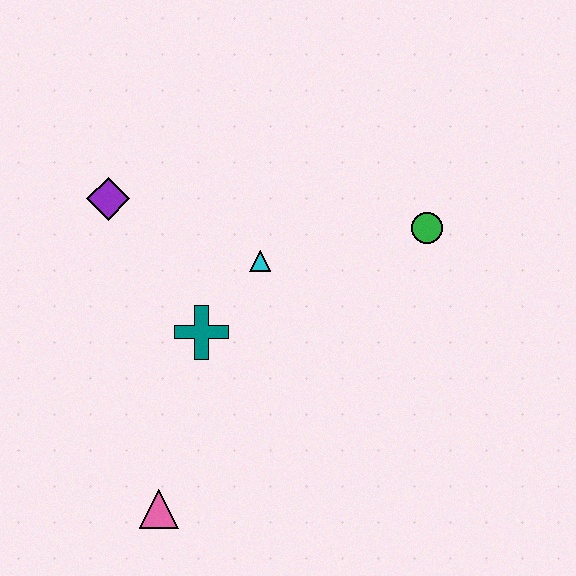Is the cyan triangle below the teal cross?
No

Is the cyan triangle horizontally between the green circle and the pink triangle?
Yes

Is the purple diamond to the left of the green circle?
Yes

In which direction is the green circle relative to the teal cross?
The green circle is to the right of the teal cross.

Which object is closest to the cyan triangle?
The teal cross is closest to the cyan triangle.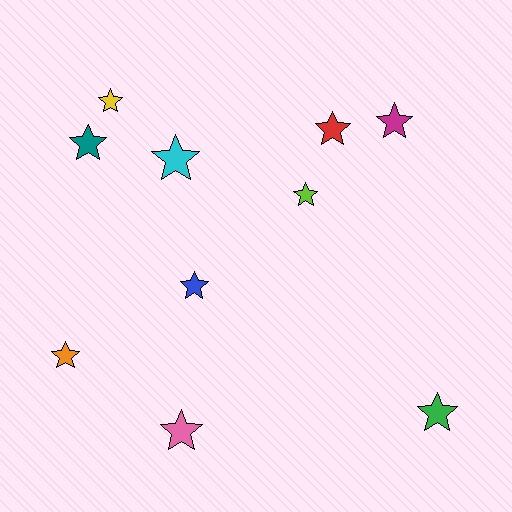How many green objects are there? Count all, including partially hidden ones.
There is 1 green object.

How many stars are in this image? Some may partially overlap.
There are 10 stars.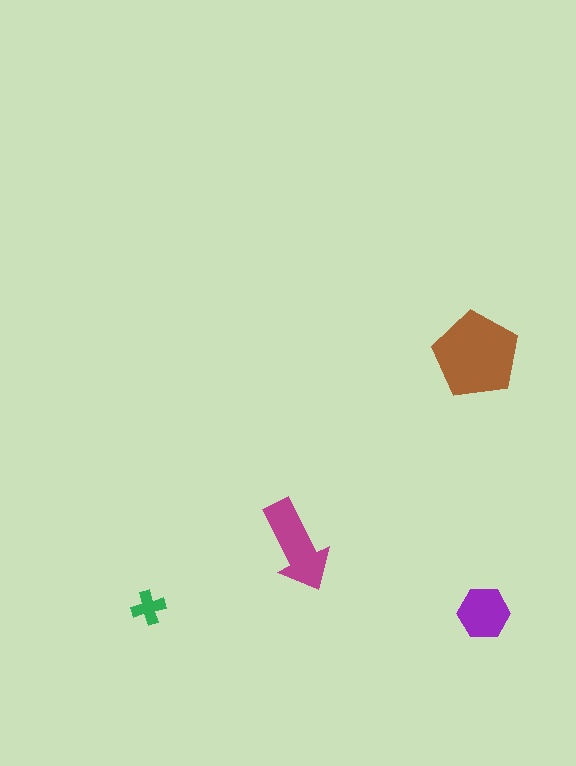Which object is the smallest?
The green cross.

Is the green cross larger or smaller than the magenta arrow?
Smaller.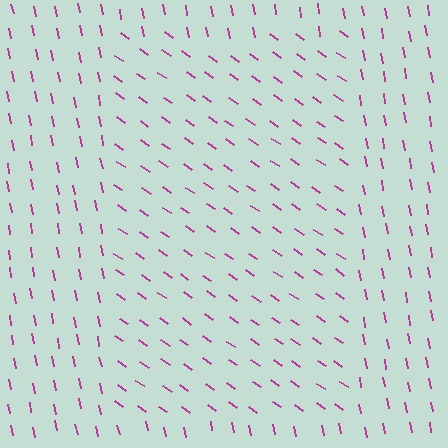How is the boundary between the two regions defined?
The boundary is defined purely by a change in line orientation (approximately 45 degrees difference). All lines are the same color and thickness.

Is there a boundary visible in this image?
Yes, there is a texture boundary formed by a change in line orientation.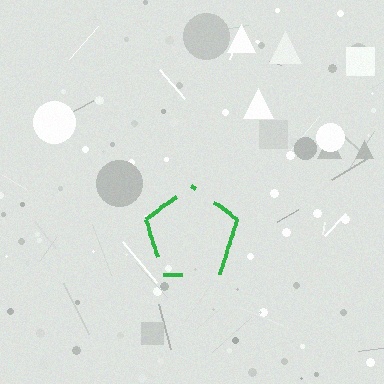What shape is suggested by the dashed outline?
The dashed outline suggests a pentagon.